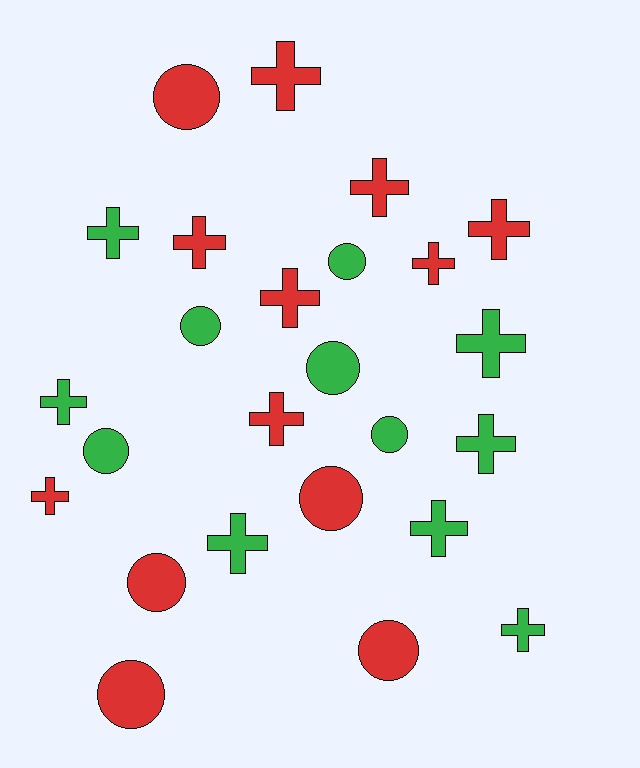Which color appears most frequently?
Red, with 13 objects.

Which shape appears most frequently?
Cross, with 15 objects.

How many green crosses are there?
There are 7 green crosses.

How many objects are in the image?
There are 25 objects.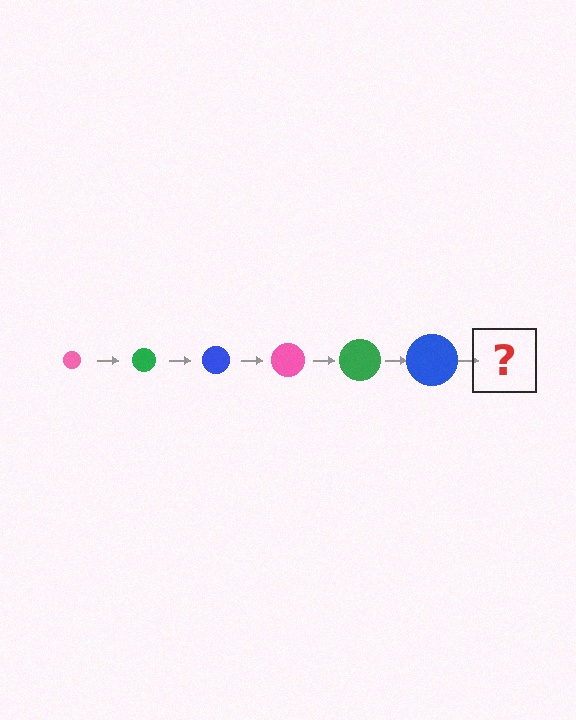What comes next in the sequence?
The next element should be a pink circle, larger than the previous one.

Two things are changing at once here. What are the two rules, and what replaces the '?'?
The two rules are that the circle grows larger each step and the color cycles through pink, green, and blue. The '?' should be a pink circle, larger than the previous one.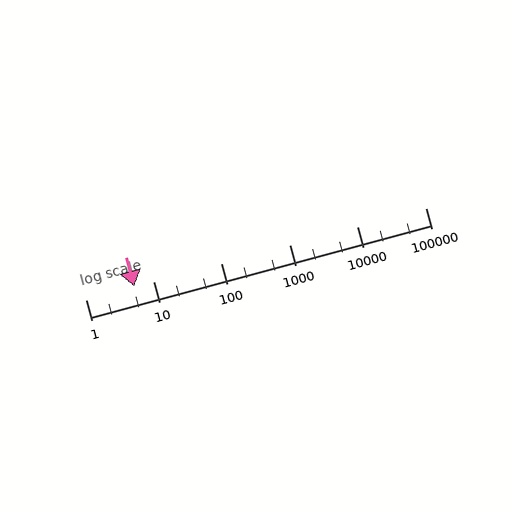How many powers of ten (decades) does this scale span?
The scale spans 5 decades, from 1 to 100000.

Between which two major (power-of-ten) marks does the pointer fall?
The pointer is between 1 and 10.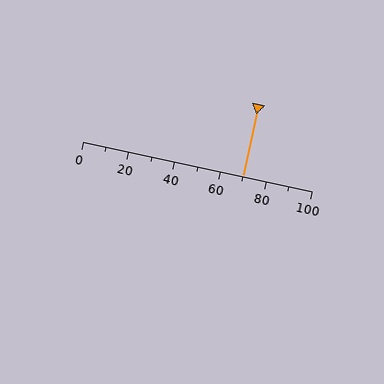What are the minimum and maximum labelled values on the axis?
The axis runs from 0 to 100.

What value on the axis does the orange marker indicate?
The marker indicates approximately 70.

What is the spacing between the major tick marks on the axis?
The major ticks are spaced 20 apart.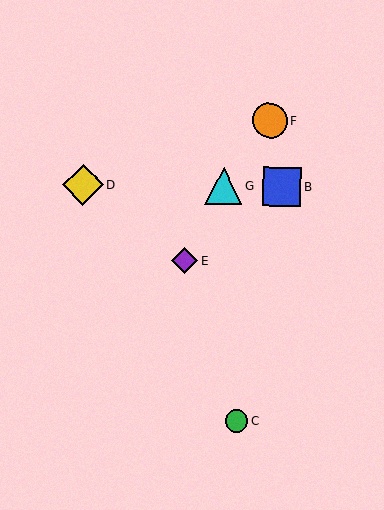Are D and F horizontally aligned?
No, D is at y≈185 and F is at y≈121.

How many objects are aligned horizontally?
4 objects (A, B, D, G) are aligned horizontally.